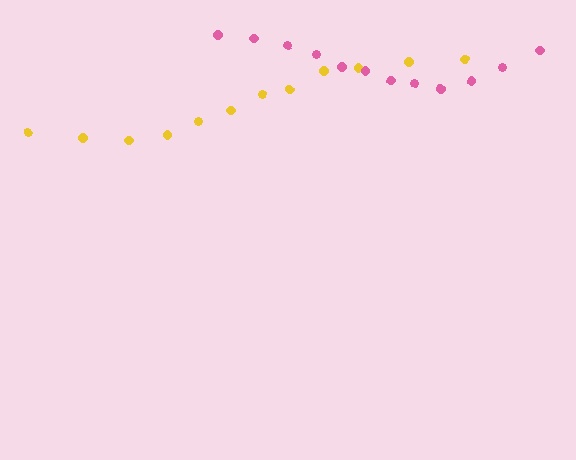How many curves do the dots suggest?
There are 2 distinct paths.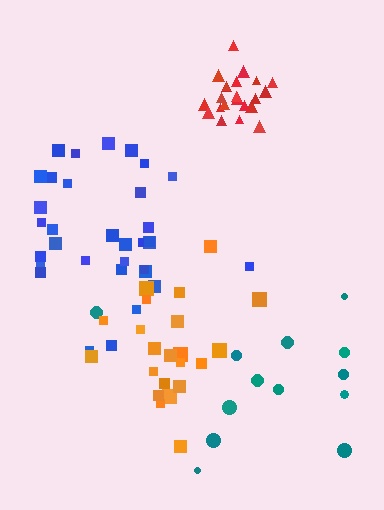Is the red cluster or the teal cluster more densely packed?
Red.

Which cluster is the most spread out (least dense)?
Teal.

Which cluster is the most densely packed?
Red.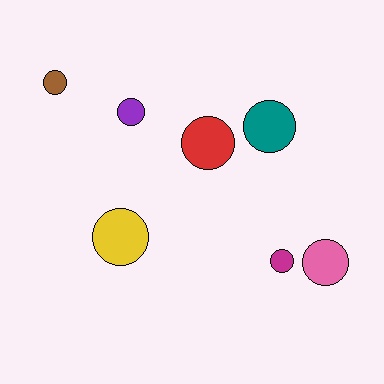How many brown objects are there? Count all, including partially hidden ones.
There is 1 brown object.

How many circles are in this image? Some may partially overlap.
There are 7 circles.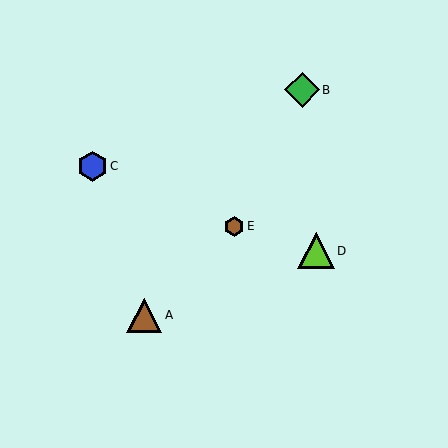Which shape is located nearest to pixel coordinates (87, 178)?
The blue hexagon (labeled C) at (92, 166) is nearest to that location.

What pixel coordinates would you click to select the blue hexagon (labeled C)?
Click at (92, 166) to select the blue hexagon C.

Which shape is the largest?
The lime triangle (labeled D) is the largest.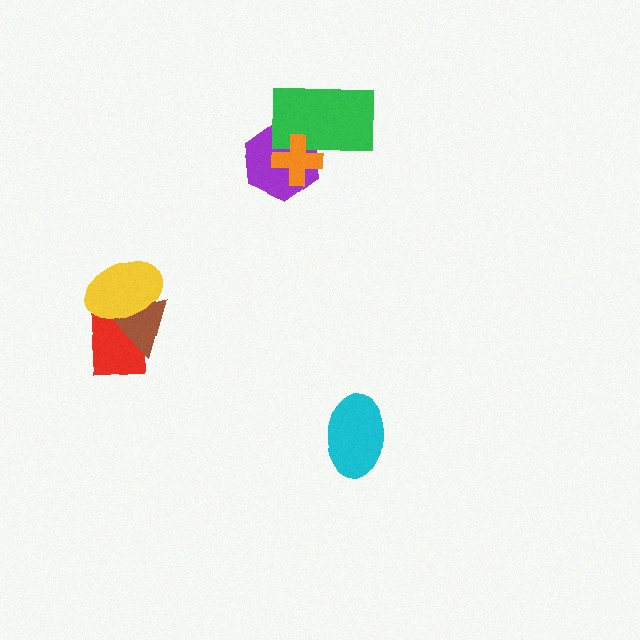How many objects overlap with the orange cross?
2 objects overlap with the orange cross.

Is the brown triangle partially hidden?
Yes, it is partially covered by another shape.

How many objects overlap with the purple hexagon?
2 objects overlap with the purple hexagon.